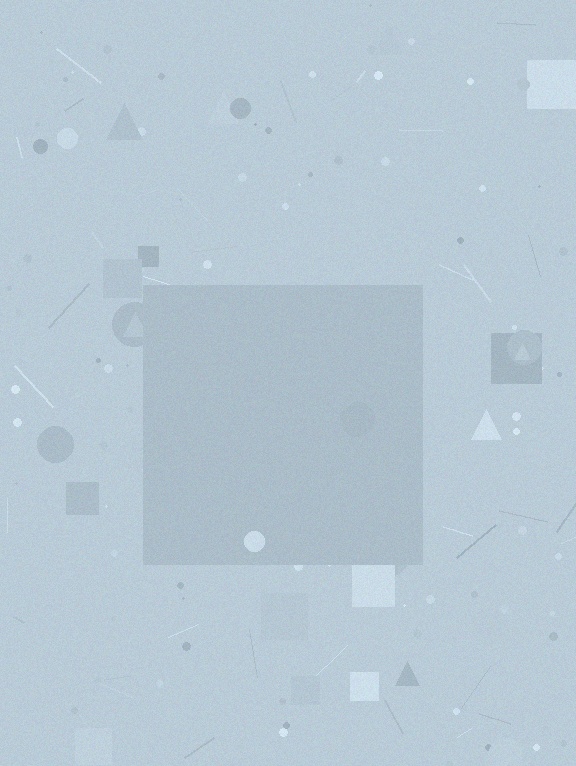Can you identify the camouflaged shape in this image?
The camouflaged shape is a square.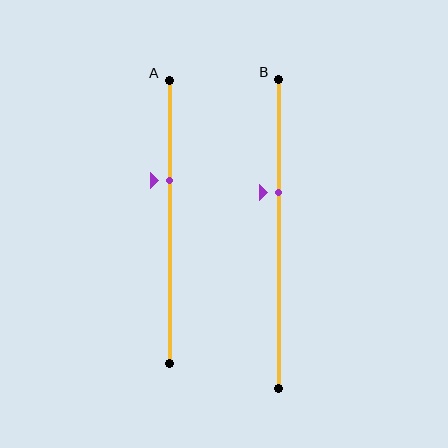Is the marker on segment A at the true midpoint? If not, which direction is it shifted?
No, the marker on segment A is shifted upward by about 15% of the segment length.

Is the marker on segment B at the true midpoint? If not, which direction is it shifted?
No, the marker on segment B is shifted upward by about 13% of the segment length.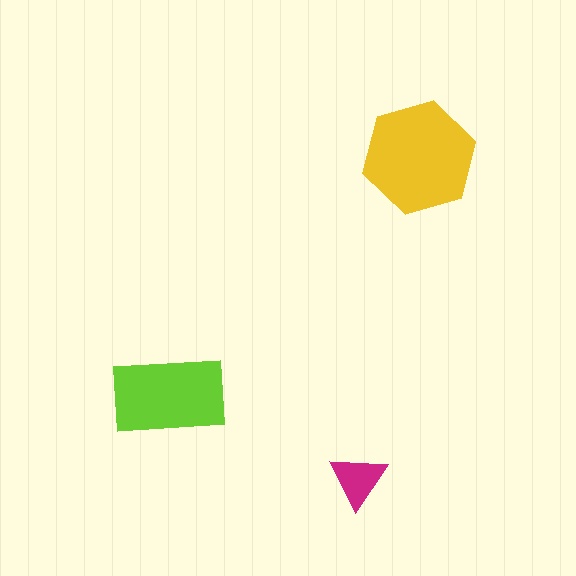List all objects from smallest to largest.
The magenta triangle, the lime rectangle, the yellow hexagon.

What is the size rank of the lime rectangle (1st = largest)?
2nd.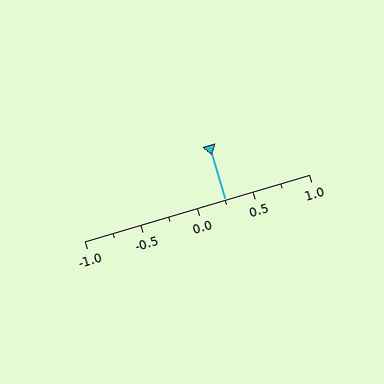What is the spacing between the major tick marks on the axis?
The major ticks are spaced 0.5 apart.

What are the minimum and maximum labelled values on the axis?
The axis runs from -1.0 to 1.0.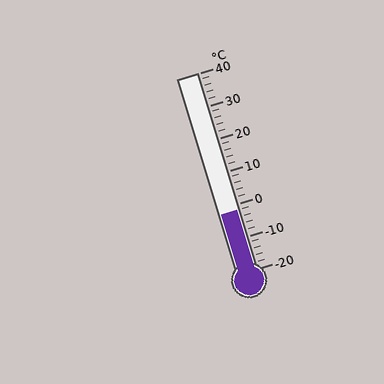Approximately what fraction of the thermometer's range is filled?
The thermometer is filled to approximately 30% of its range.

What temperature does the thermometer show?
The thermometer shows approximately -2°C.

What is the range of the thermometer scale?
The thermometer scale ranges from -20°C to 40°C.